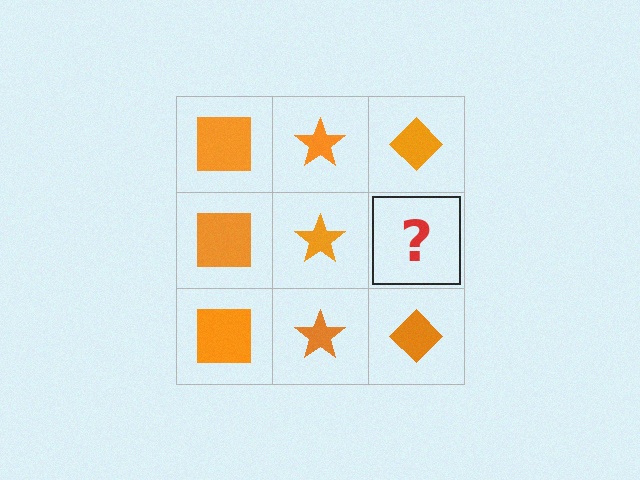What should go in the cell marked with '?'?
The missing cell should contain an orange diamond.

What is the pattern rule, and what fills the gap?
The rule is that each column has a consistent shape. The gap should be filled with an orange diamond.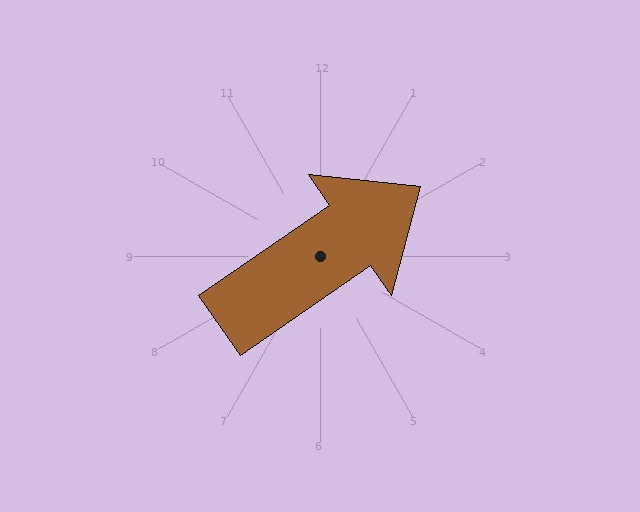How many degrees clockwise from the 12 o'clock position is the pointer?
Approximately 55 degrees.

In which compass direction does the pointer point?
Northeast.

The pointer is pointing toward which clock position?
Roughly 2 o'clock.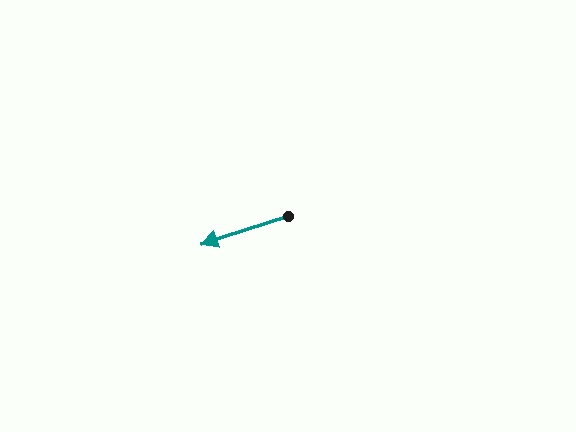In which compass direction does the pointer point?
West.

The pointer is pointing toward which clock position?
Roughly 8 o'clock.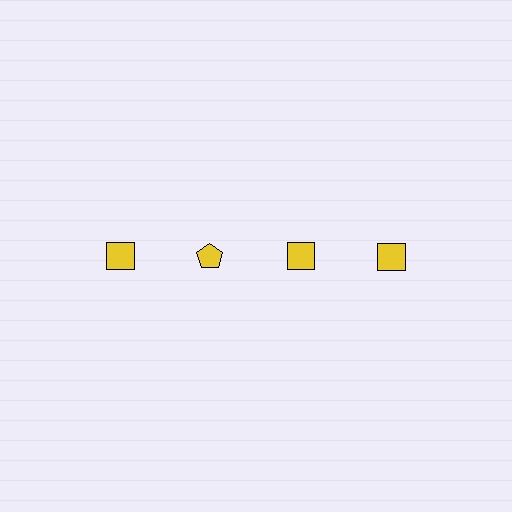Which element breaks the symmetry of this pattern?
The yellow pentagon in the top row, second from left column breaks the symmetry. All other shapes are yellow squares.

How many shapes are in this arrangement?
There are 4 shapes arranged in a grid pattern.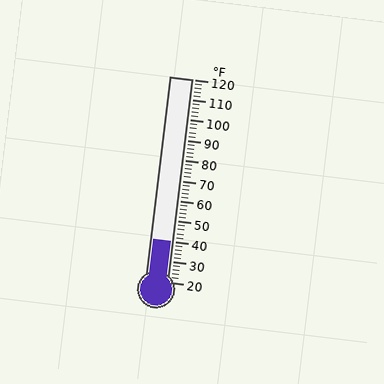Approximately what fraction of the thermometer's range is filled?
The thermometer is filled to approximately 20% of its range.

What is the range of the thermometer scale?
The thermometer scale ranges from 20°F to 120°F.